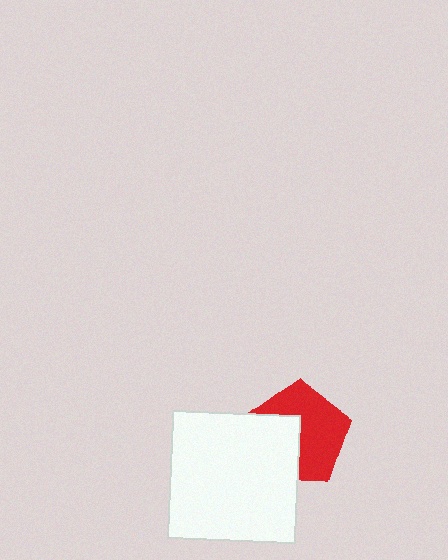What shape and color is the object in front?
The object in front is a white square.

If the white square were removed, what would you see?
You would see the complete red pentagon.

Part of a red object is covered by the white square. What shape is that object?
It is a pentagon.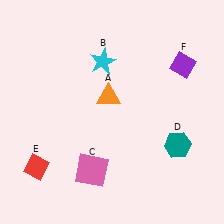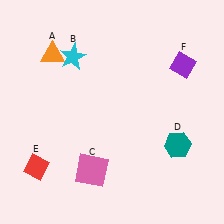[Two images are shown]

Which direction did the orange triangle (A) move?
The orange triangle (A) moved left.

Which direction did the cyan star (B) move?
The cyan star (B) moved left.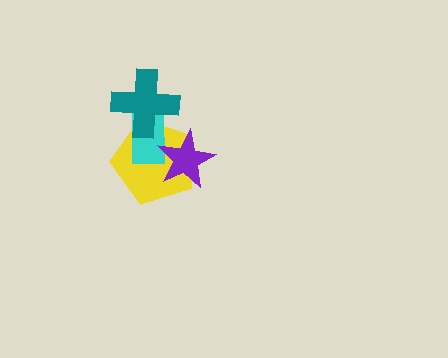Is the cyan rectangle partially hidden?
Yes, it is partially covered by another shape.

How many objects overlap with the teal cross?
2 objects overlap with the teal cross.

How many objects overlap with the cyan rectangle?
3 objects overlap with the cyan rectangle.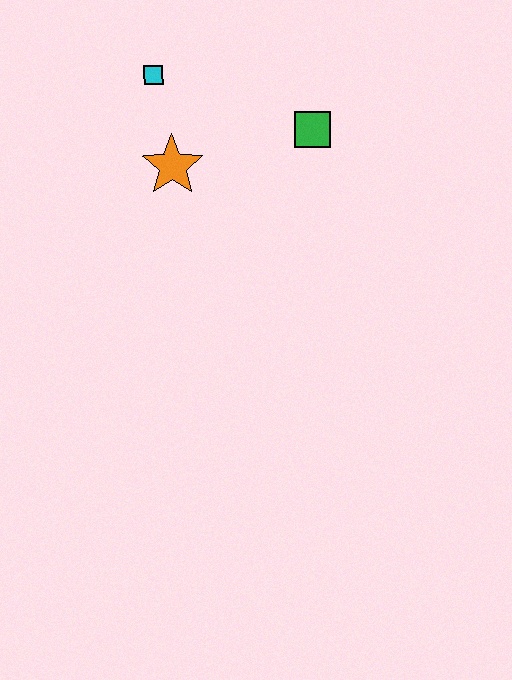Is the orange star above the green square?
No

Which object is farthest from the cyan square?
The green square is farthest from the cyan square.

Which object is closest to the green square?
The orange star is closest to the green square.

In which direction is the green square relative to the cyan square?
The green square is to the right of the cyan square.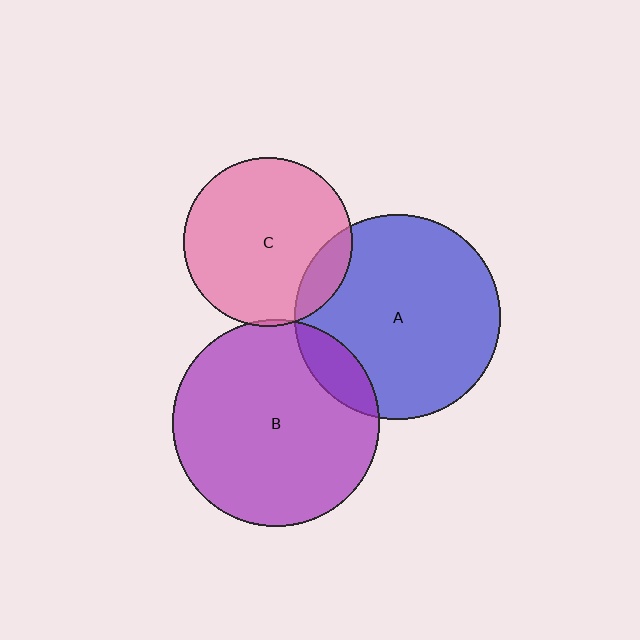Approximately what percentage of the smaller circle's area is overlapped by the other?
Approximately 10%.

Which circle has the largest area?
Circle B (purple).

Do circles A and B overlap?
Yes.